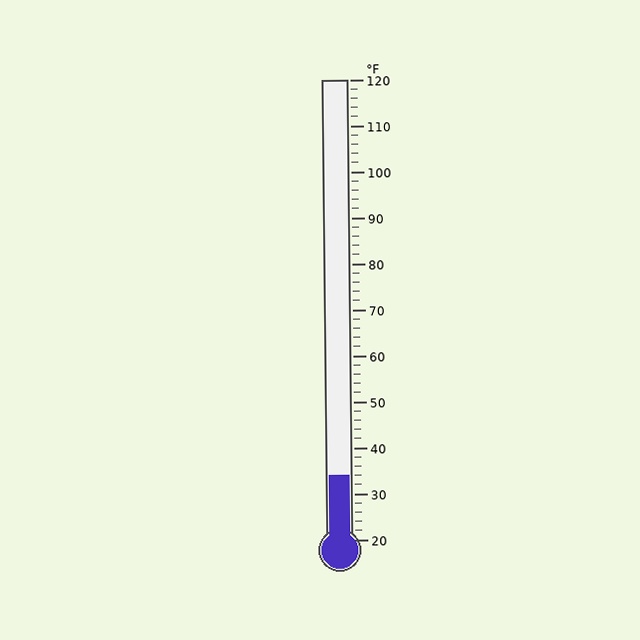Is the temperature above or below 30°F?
The temperature is above 30°F.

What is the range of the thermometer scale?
The thermometer scale ranges from 20°F to 120°F.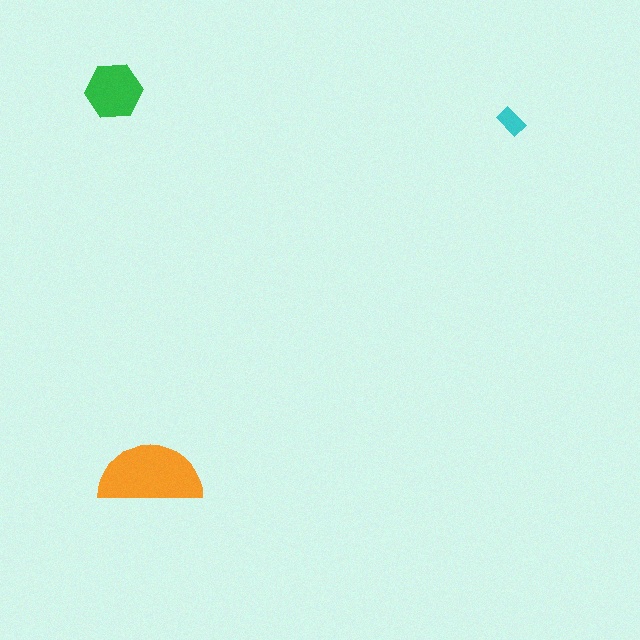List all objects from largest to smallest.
The orange semicircle, the green hexagon, the cyan rectangle.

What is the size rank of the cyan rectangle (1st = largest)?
3rd.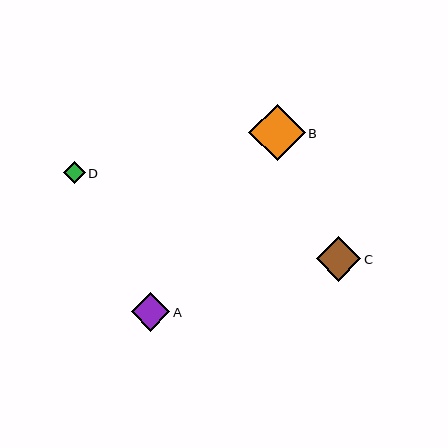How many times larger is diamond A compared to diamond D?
Diamond A is approximately 1.7 times the size of diamond D.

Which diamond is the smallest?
Diamond D is the smallest with a size of approximately 22 pixels.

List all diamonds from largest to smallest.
From largest to smallest: B, C, A, D.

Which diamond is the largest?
Diamond B is the largest with a size of approximately 56 pixels.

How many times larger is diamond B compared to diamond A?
Diamond B is approximately 1.5 times the size of diamond A.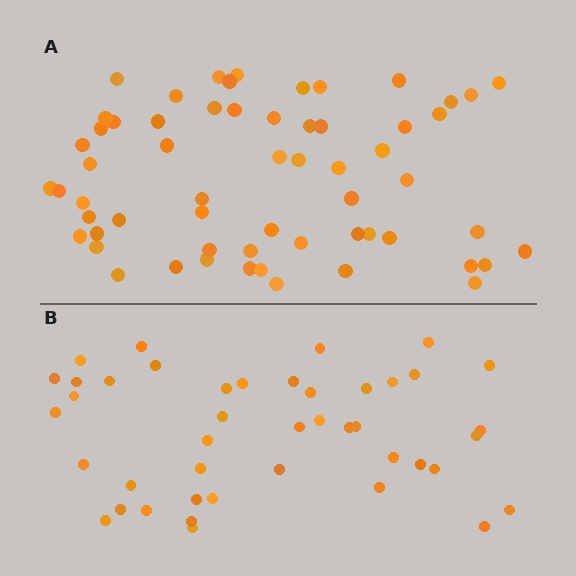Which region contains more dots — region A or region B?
Region A (the top region) has more dots.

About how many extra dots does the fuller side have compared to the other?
Region A has approximately 15 more dots than region B.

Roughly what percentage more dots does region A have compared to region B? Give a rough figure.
About 40% more.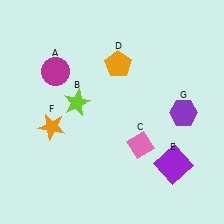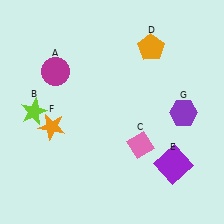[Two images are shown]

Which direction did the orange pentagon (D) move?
The orange pentagon (D) moved right.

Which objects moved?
The objects that moved are: the lime star (B), the orange pentagon (D).